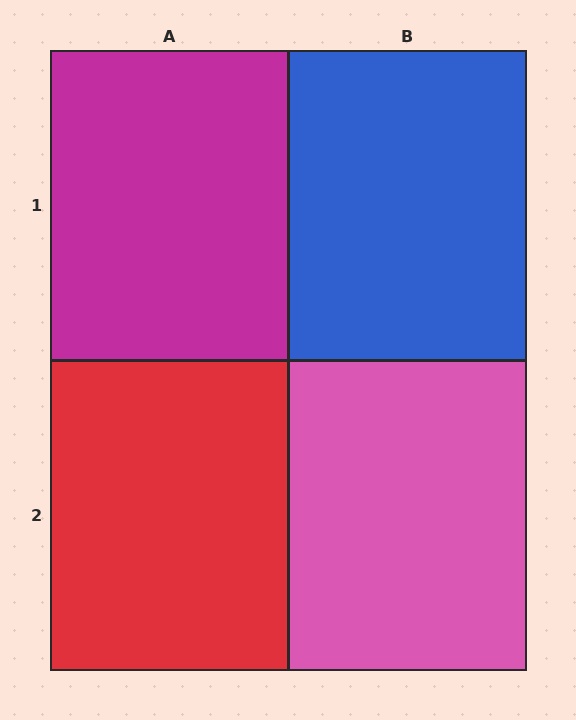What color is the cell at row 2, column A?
Red.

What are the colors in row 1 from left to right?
Magenta, blue.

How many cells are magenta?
1 cell is magenta.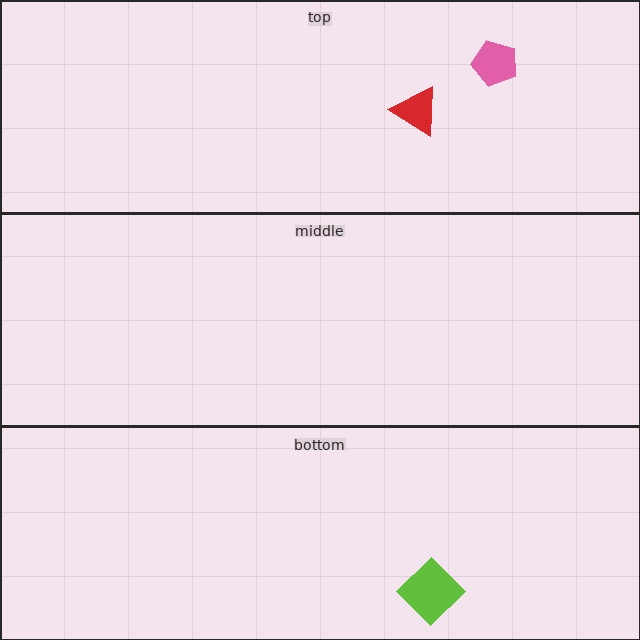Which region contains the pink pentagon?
The top region.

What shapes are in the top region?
The pink pentagon, the red triangle.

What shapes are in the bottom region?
The lime diamond.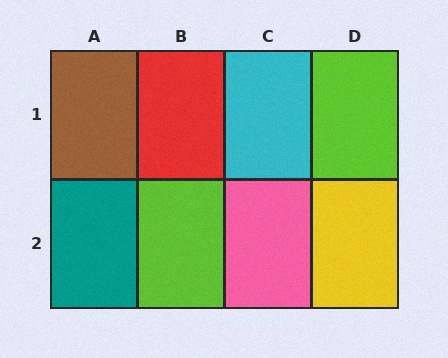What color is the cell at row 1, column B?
Red.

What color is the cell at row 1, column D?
Lime.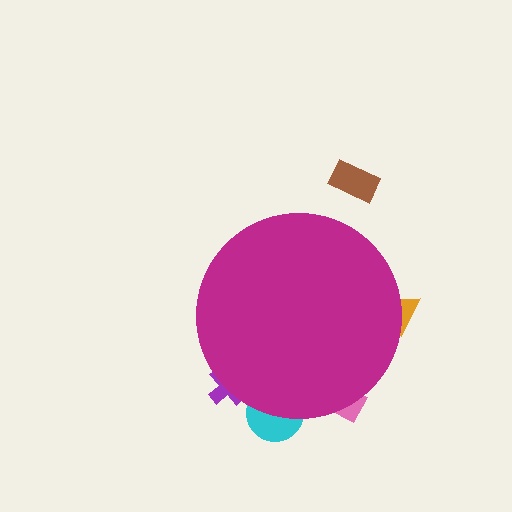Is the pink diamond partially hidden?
Yes, the pink diamond is partially hidden behind the magenta circle.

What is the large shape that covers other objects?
A magenta circle.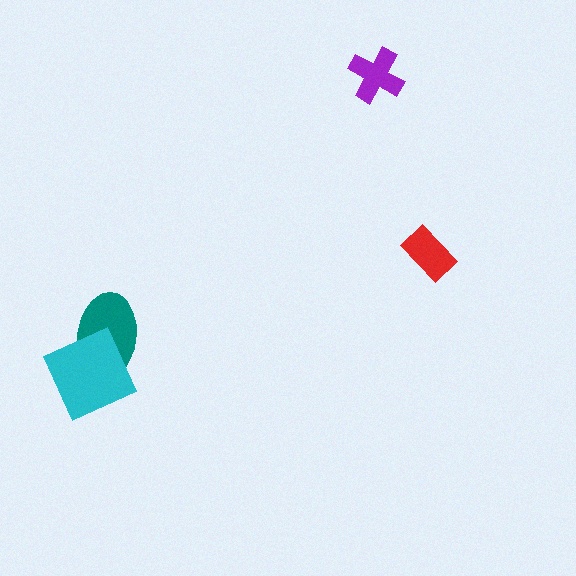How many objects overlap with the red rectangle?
0 objects overlap with the red rectangle.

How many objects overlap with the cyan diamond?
1 object overlaps with the cyan diamond.